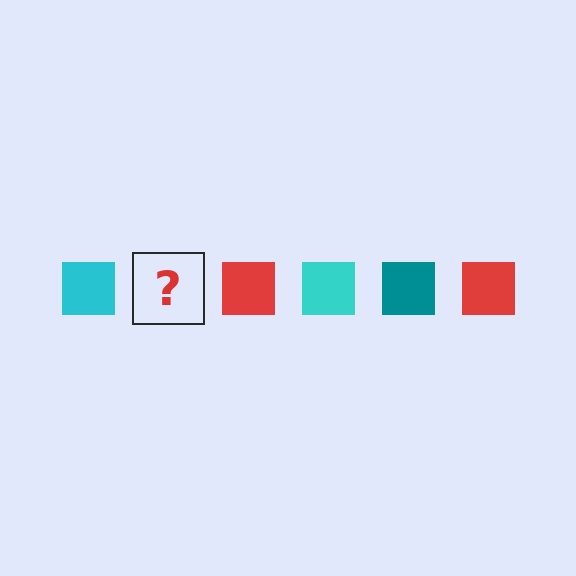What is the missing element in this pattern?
The missing element is a teal square.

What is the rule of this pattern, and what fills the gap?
The rule is that the pattern cycles through cyan, teal, red squares. The gap should be filled with a teal square.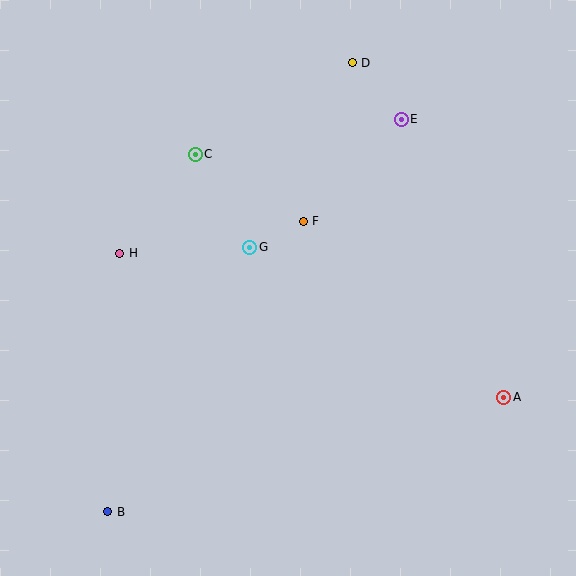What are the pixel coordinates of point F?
Point F is at (303, 221).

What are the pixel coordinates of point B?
Point B is at (108, 512).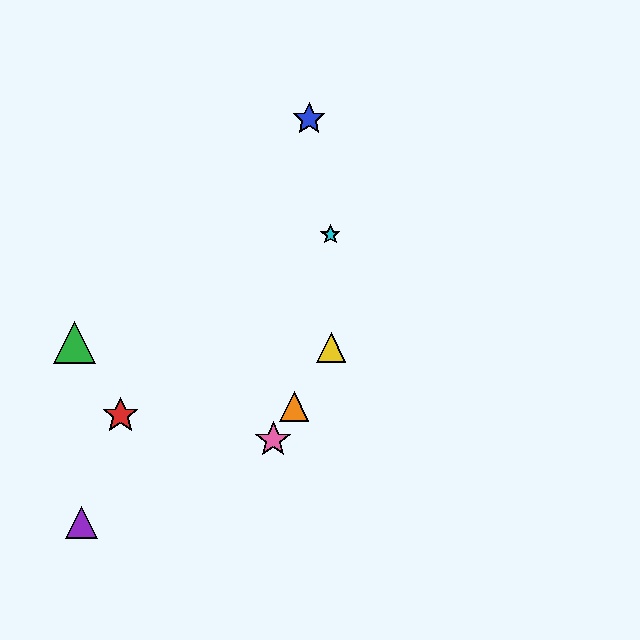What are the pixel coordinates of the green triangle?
The green triangle is at (75, 342).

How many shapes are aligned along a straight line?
3 shapes (the yellow triangle, the orange triangle, the pink star) are aligned along a straight line.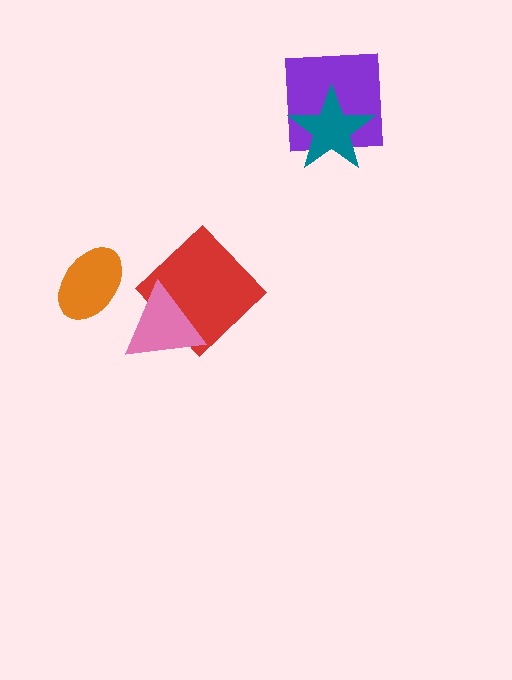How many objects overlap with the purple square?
1 object overlaps with the purple square.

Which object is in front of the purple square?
The teal star is in front of the purple square.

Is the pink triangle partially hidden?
No, no other shape covers it.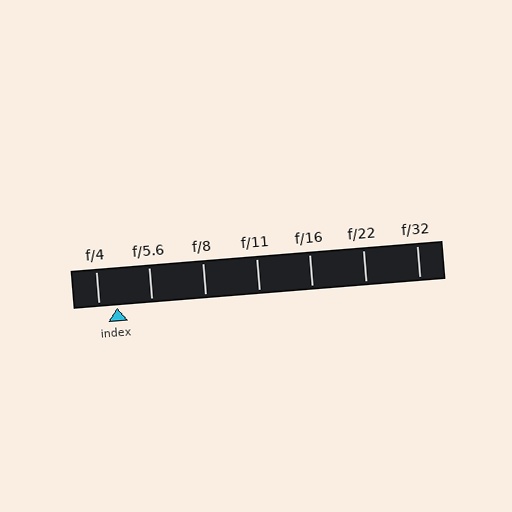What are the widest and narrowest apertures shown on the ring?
The widest aperture shown is f/4 and the narrowest is f/32.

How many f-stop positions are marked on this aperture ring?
There are 7 f-stop positions marked.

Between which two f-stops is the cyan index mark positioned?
The index mark is between f/4 and f/5.6.